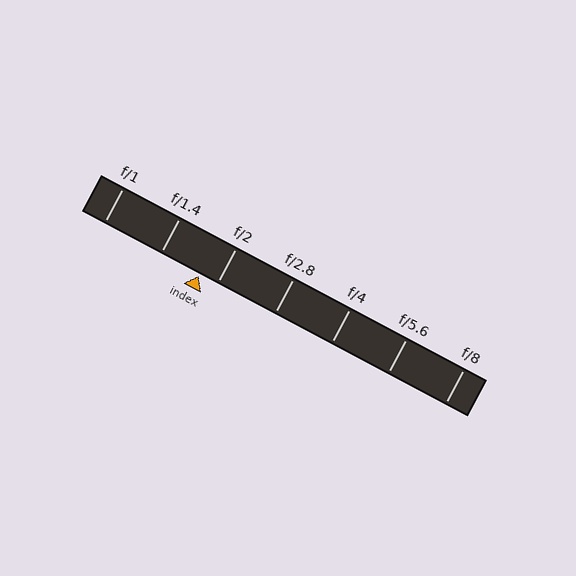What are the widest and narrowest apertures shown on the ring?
The widest aperture shown is f/1 and the narrowest is f/8.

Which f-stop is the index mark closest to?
The index mark is closest to f/2.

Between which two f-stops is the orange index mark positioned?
The index mark is between f/1.4 and f/2.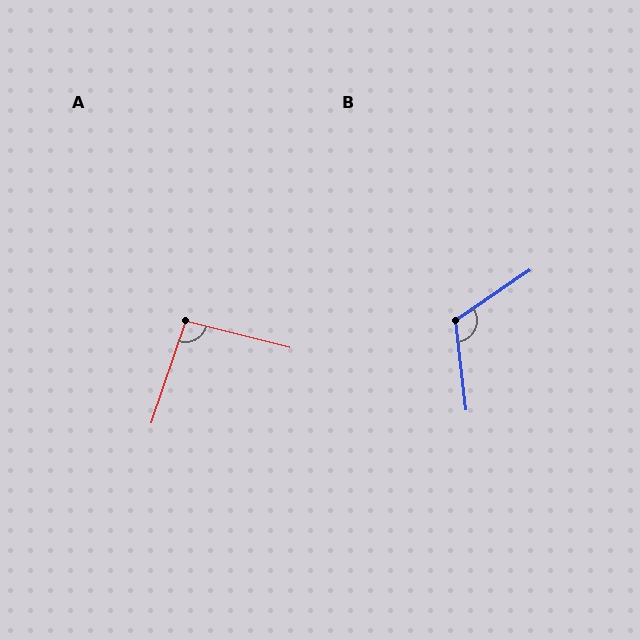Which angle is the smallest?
A, at approximately 94 degrees.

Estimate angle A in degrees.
Approximately 94 degrees.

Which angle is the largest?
B, at approximately 117 degrees.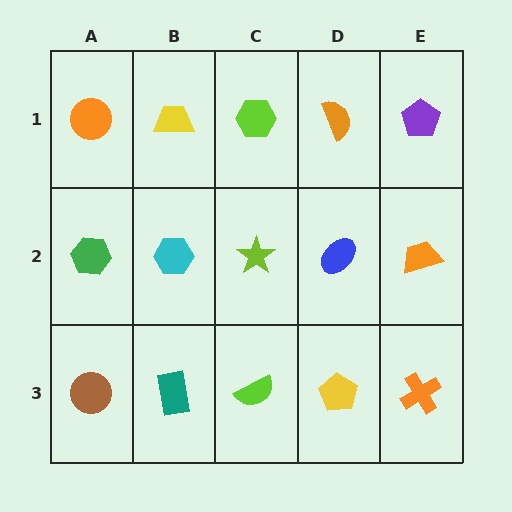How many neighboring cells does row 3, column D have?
3.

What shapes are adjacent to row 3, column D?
A blue ellipse (row 2, column D), a lime semicircle (row 3, column C), an orange cross (row 3, column E).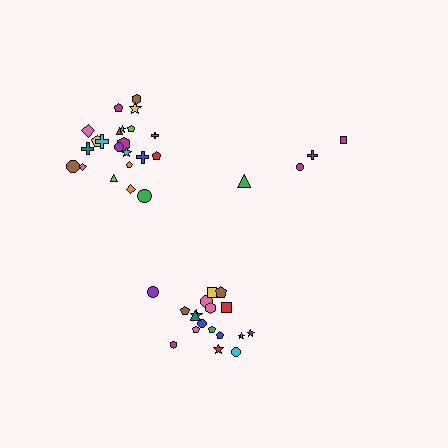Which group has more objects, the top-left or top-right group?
The top-left group.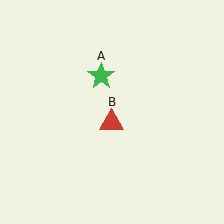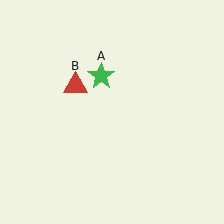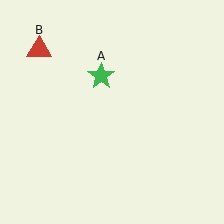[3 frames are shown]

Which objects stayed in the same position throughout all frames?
Green star (object A) remained stationary.